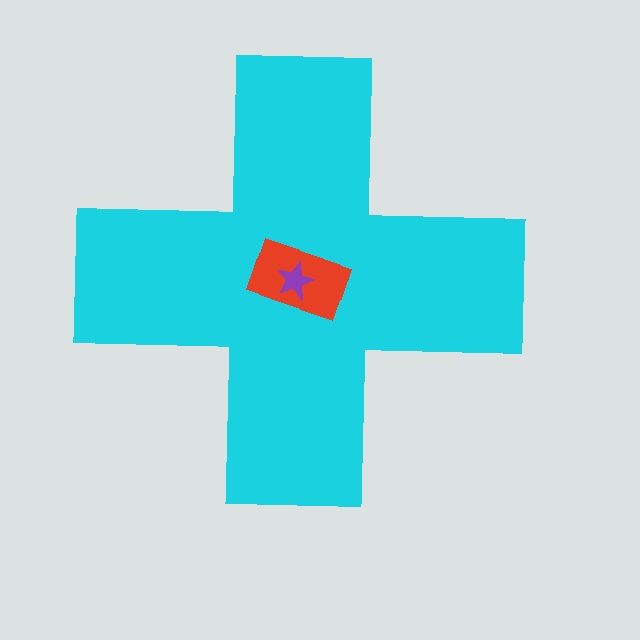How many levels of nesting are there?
3.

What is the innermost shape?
The purple star.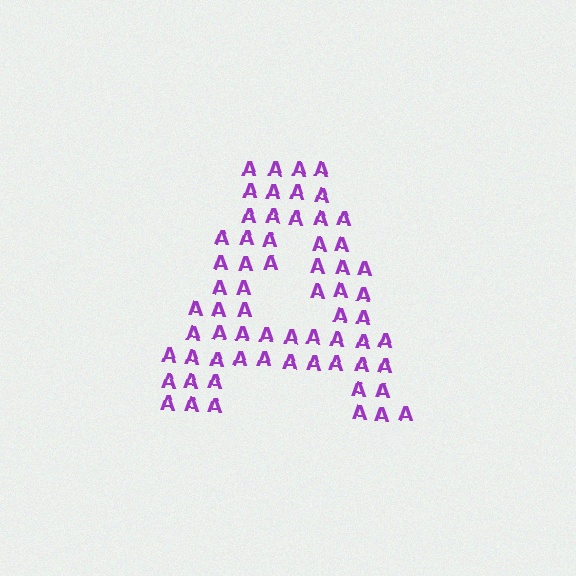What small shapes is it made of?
It is made of small letter A's.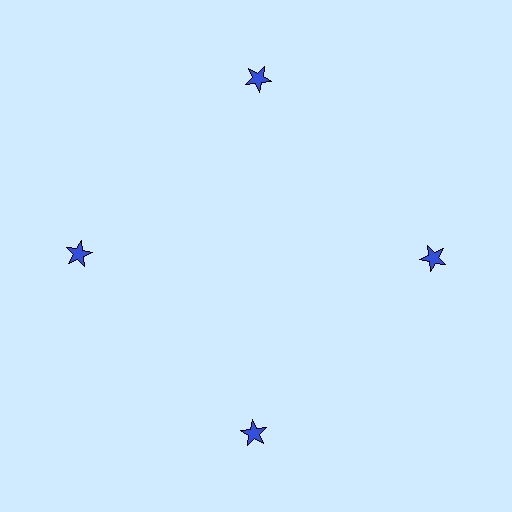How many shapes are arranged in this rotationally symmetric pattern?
There are 4 shapes, arranged in 4 groups of 1.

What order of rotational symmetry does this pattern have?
This pattern has 4-fold rotational symmetry.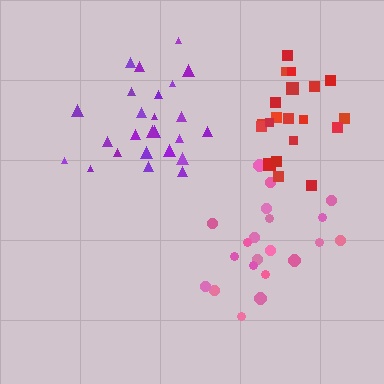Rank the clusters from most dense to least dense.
purple, red, pink.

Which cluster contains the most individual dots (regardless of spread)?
Purple (25).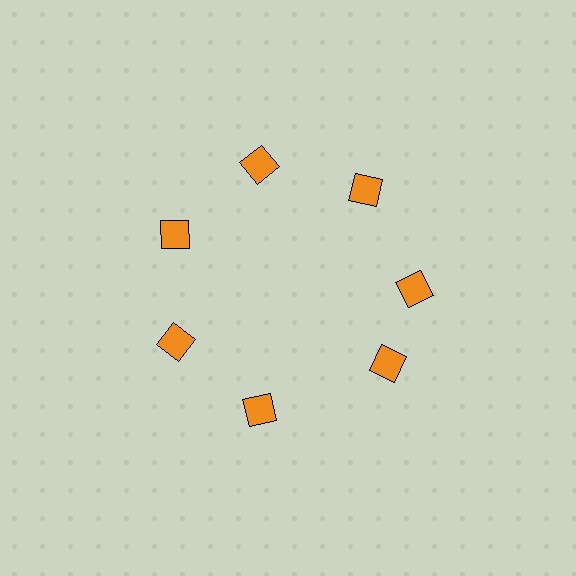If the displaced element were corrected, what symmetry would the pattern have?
It would have 7-fold rotational symmetry — the pattern would map onto itself every 51 degrees.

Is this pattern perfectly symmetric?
No. The 7 orange diamonds are arranged in a ring, but one element near the 5 o'clock position is rotated out of alignment along the ring, breaking the 7-fold rotational symmetry.